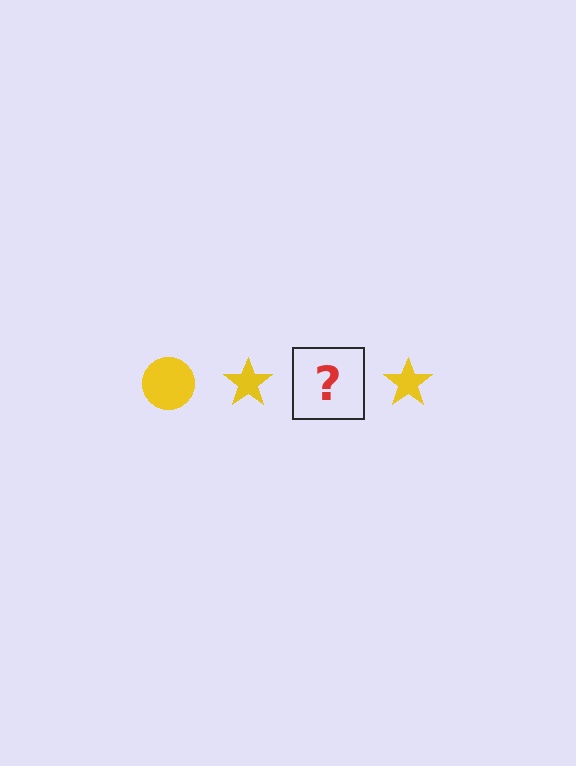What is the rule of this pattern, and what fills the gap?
The rule is that the pattern cycles through circle, star shapes in yellow. The gap should be filled with a yellow circle.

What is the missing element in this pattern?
The missing element is a yellow circle.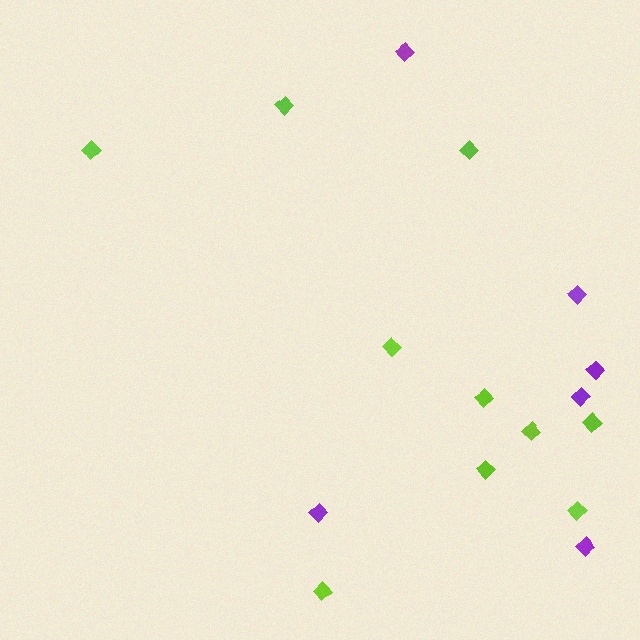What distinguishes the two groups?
There are 2 groups: one group of purple diamonds (6) and one group of lime diamonds (10).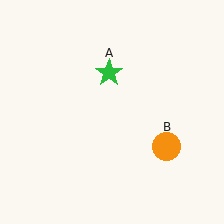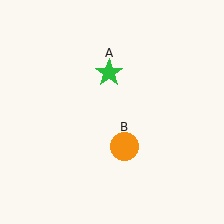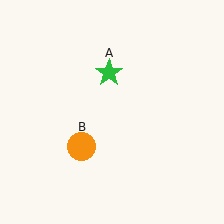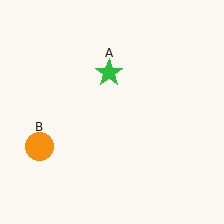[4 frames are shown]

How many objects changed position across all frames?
1 object changed position: orange circle (object B).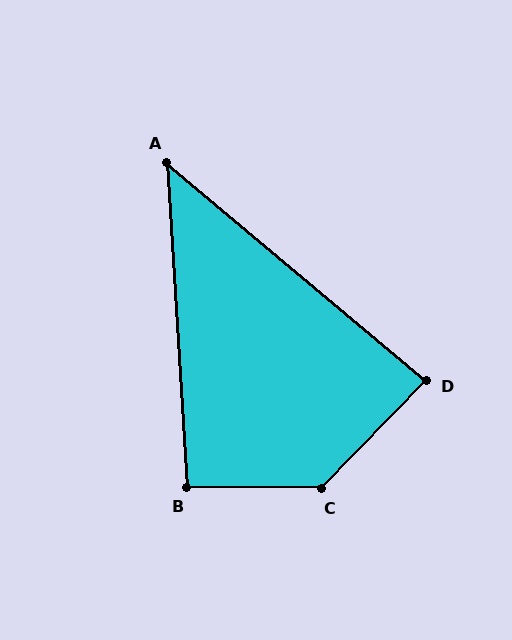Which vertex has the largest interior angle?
C, at approximately 133 degrees.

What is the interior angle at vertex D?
Approximately 86 degrees (approximately right).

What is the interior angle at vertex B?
Approximately 94 degrees (approximately right).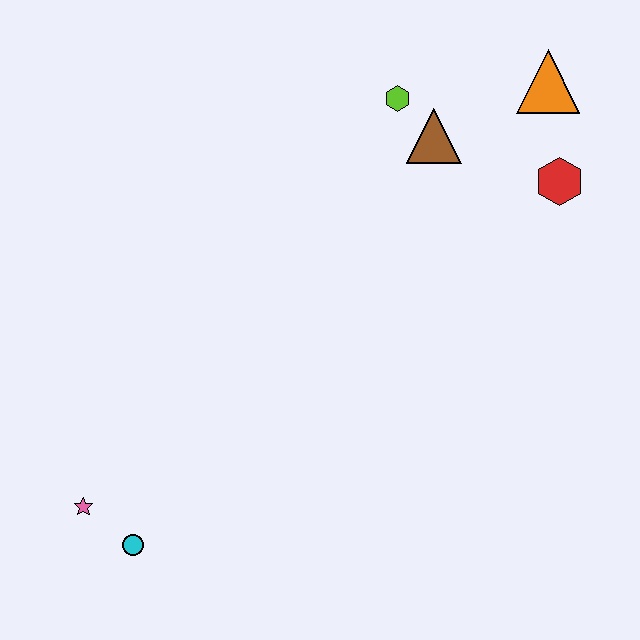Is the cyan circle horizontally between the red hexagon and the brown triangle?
No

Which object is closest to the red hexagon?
The orange triangle is closest to the red hexagon.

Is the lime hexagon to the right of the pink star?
Yes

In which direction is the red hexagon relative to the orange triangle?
The red hexagon is below the orange triangle.